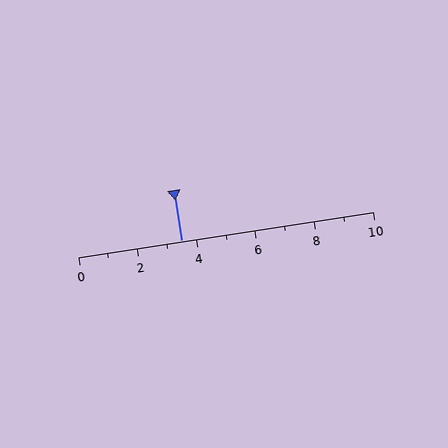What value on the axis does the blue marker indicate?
The marker indicates approximately 3.5.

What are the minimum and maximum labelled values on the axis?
The axis runs from 0 to 10.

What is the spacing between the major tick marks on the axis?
The major ticks are spaced 2 apart.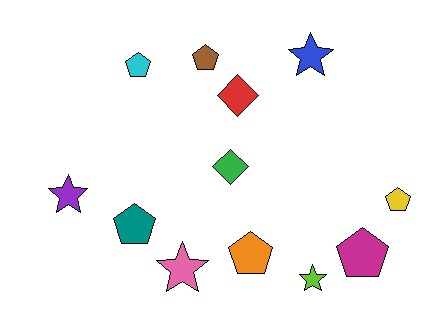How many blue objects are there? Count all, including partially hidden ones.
There is 1 blue object.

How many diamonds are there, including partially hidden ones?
There are 2 diamonds.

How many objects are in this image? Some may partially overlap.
There are 12 objects.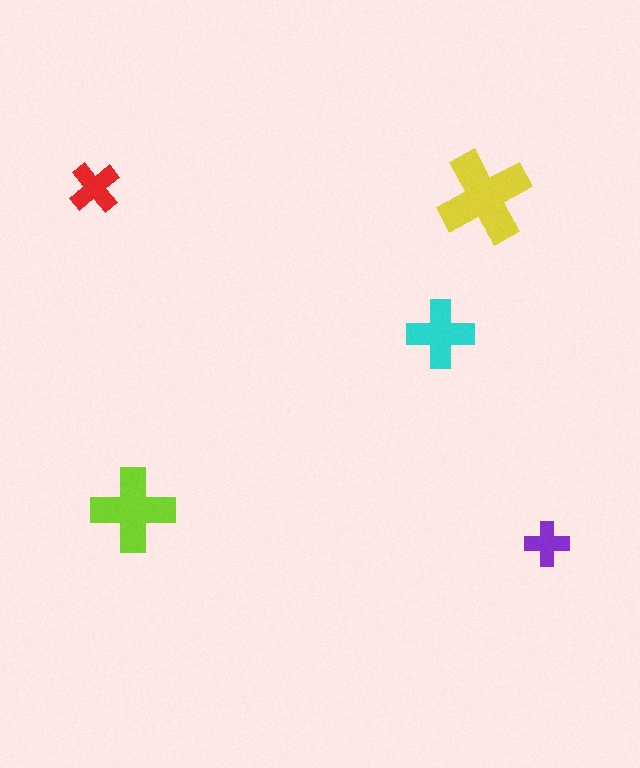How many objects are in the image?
There are 5 objects in the image.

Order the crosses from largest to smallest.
the yellow one, the lime one, the cyan one, the red one, the purple one.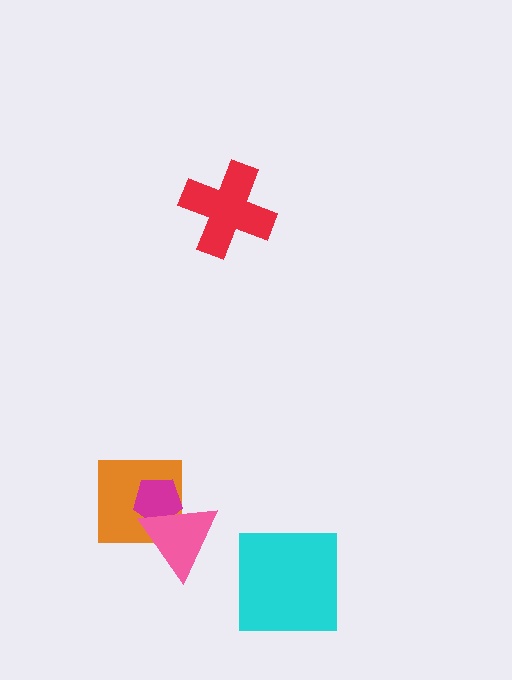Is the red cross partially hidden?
No, no other shape covers it.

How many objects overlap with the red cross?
0 objects overlap with the red cross.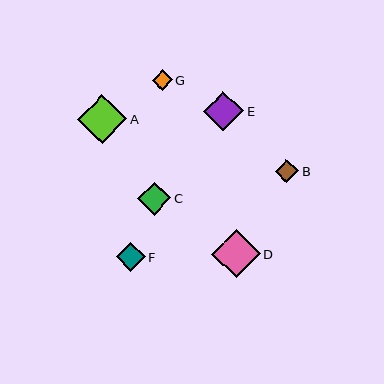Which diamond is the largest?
Diamond A is the largest with a size of approximately 49 pixels.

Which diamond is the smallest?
Diamond G is the smallest with a size of approximately 20 pixels.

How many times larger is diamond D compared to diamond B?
Diamond D is approximately 2.1 times the size of diamond B.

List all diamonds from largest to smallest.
From largest to smallest: A, D, E, C, F, B, G.